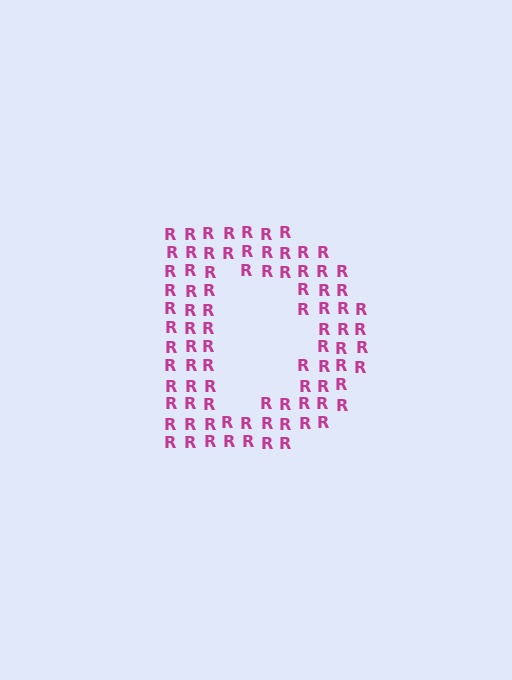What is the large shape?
The large shape is the letter D.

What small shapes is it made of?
It is made of small letter R's.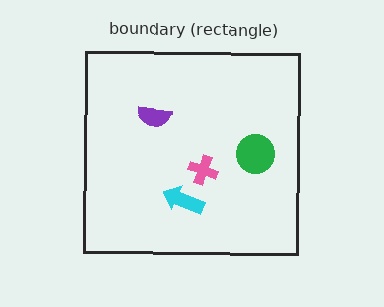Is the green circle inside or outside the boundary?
Inside.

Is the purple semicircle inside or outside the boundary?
Inside.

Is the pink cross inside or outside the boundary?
Inside.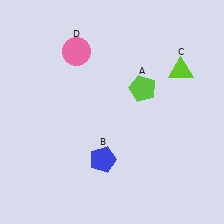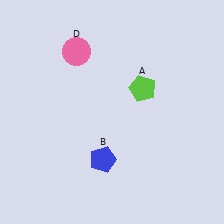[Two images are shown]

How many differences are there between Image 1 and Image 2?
There is 1 difference between the two images.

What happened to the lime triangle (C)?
The lime triangle (C) was removed in Image 2. It was in the top-right area of Image 1.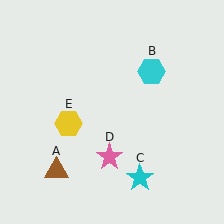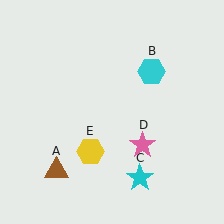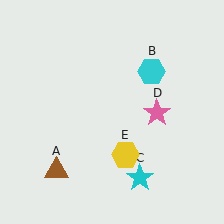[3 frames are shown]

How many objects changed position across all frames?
2 objects changed position: pink star (object D), yellow hexagon (object E).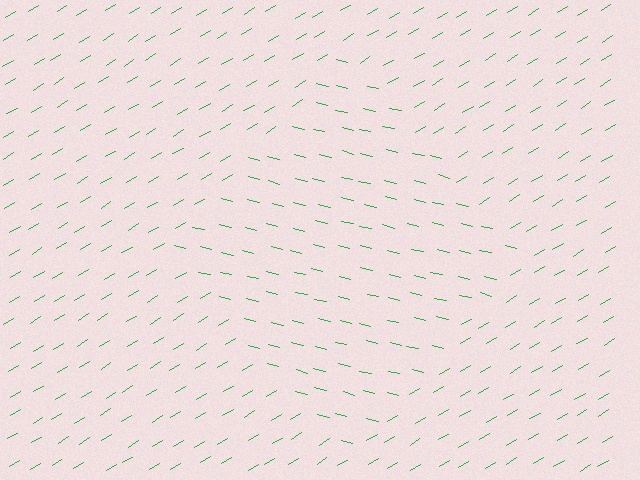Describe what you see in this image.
The image is filled with small green line segments. A diamond region in the image has lines oriented differently from the surrounding lines, creating a visible texture boundary.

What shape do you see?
I see a diamond.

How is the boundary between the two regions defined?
The boundary is defined purely by a change in line orientation (approximately 45 degrees difference). All lines are the same color and thickness.